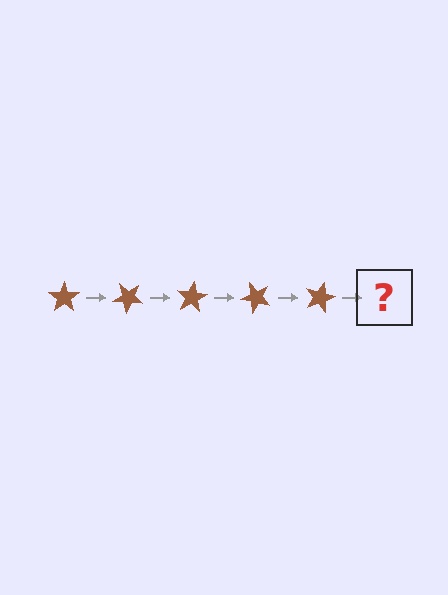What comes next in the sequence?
The next element should be a brown star rotated 200 degrees.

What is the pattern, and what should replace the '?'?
The pattern is that the star rotates 40 degrees each step. The '?' should be a brown star rotated 200 degrees.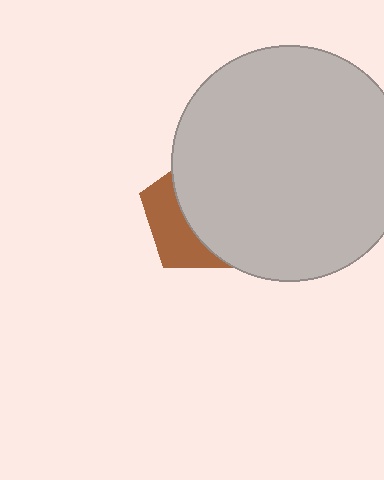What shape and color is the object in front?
The object in front is a light gray circle.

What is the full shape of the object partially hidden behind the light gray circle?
The partially hidden object is a brown pentagon.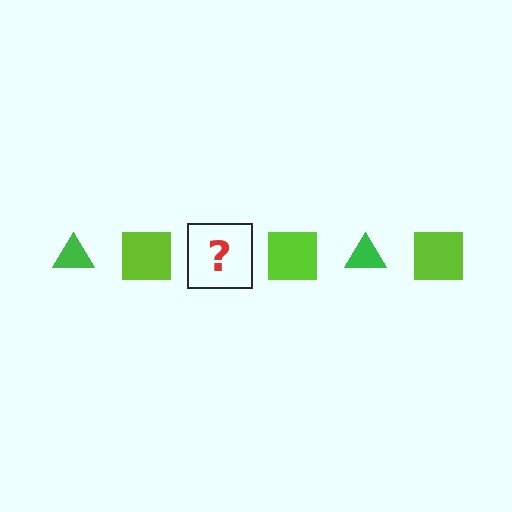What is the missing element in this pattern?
The missing element is a green triangle.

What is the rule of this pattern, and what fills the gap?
The rule is that the pattern alternates between green triangle and lime square. The gap should be filled with a green triangle.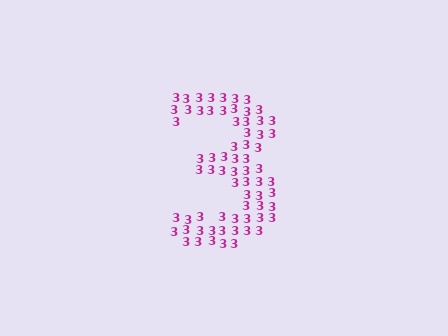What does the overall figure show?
The overall figure shows the digit 3.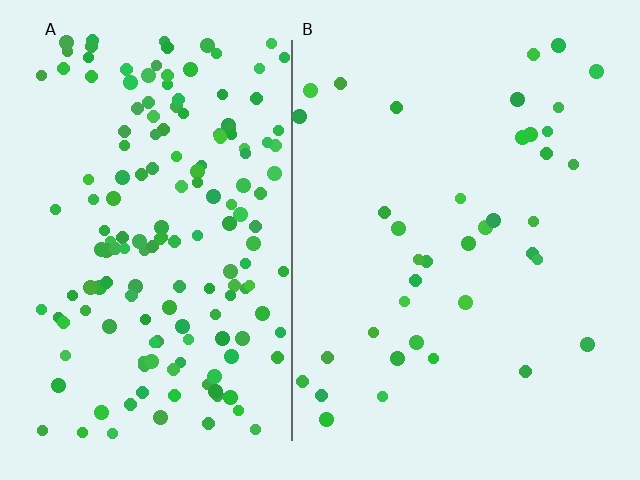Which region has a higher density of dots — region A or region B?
A (the left).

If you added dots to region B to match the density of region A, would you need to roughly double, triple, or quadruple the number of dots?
Approximately quadruple.